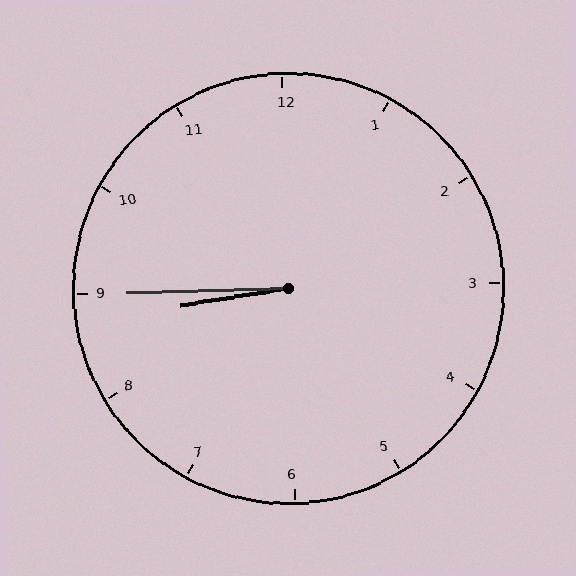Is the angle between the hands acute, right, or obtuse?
It is acute.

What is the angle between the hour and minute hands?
Approximately 8 degrees.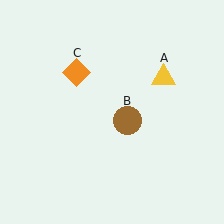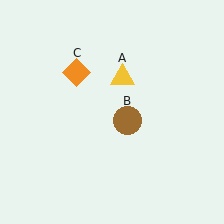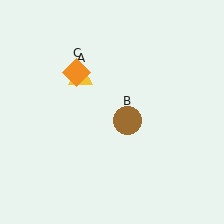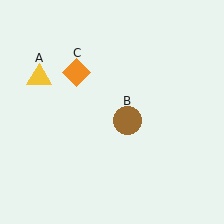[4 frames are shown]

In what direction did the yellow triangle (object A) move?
The yellow triangle (object A) moved left.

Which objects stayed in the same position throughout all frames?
Brown circle (object B) and orange diamond (object C) remained stationary.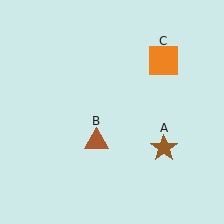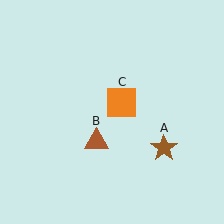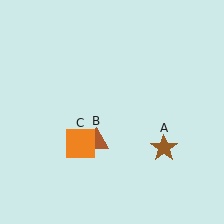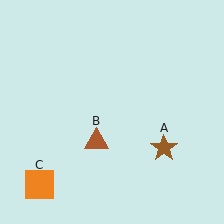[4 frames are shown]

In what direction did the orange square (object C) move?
The orange square (object C) moved down and to the left.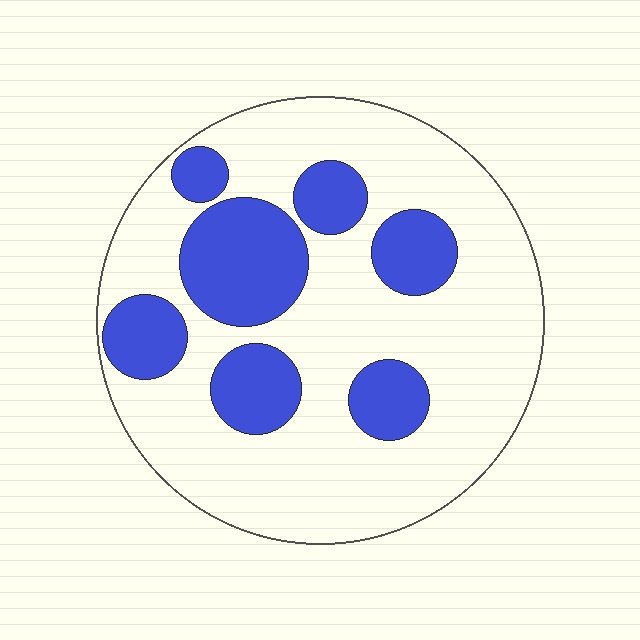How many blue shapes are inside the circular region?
7.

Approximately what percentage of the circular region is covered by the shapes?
Approximately 30%.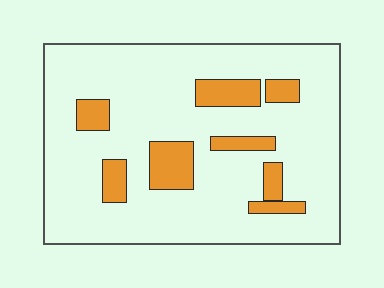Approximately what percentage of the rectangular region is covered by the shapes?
Approximately 15%.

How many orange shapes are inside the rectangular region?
8.